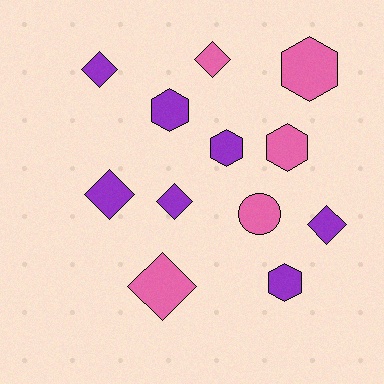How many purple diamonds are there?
There are 4 purple diamonds.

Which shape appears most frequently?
Diamond, with 6 objects.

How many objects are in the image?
There are 12 objects.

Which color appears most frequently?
Purple, with 7 objects.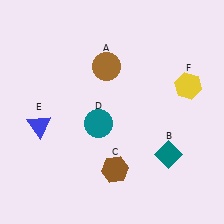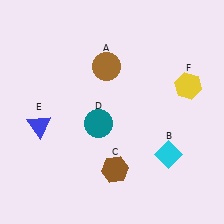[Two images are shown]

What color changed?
The diamond (B) changed from teal in Image 1 to cyan in Image 2.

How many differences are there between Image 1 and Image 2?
There is 1 difference between the two images.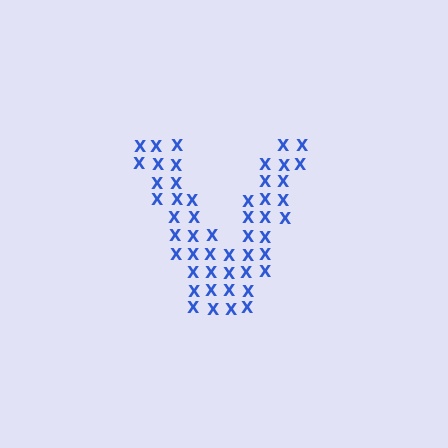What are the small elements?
The small elements are letter X's.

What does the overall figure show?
The overall figure shows the letter V.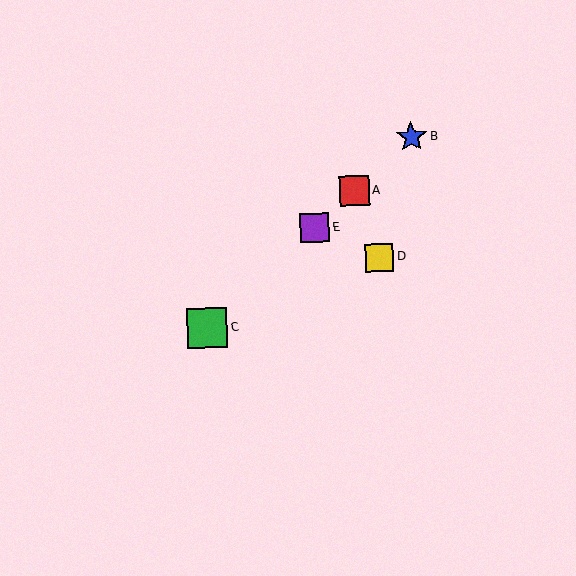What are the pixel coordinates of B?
Object B is at (412, 137).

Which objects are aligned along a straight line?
Objects A, B, C, E are aligned along a straight line.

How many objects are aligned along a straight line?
4 objects (A, B, C, E) are aligned along a straight line.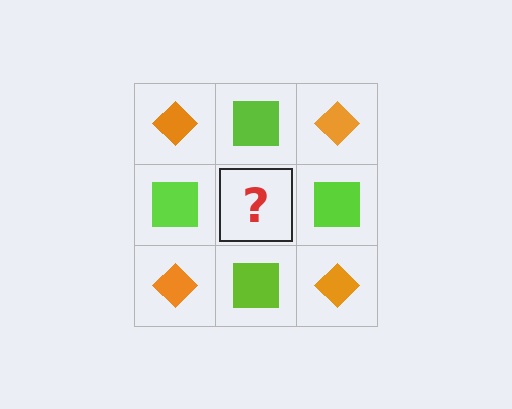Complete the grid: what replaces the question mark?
The question mark should be replaced with an orange diamond.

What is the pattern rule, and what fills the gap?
The rule is that it alternates orange diamond and lime square in a checkerboard pattern. The gap should be filled with an orange diamond.